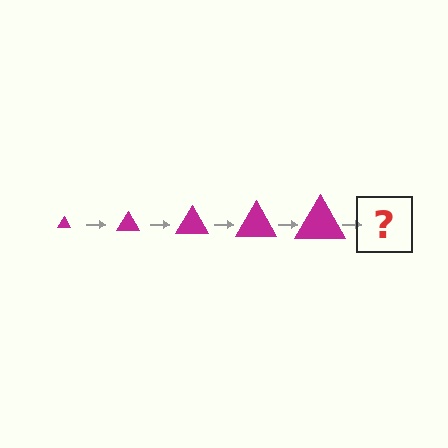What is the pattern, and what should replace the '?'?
The pattern is that the triangle gets progressively larger each step. The '?' should be a magenta triangle, larger than the previous one.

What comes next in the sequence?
The next element should be a magenta triangle, larger than the previous one.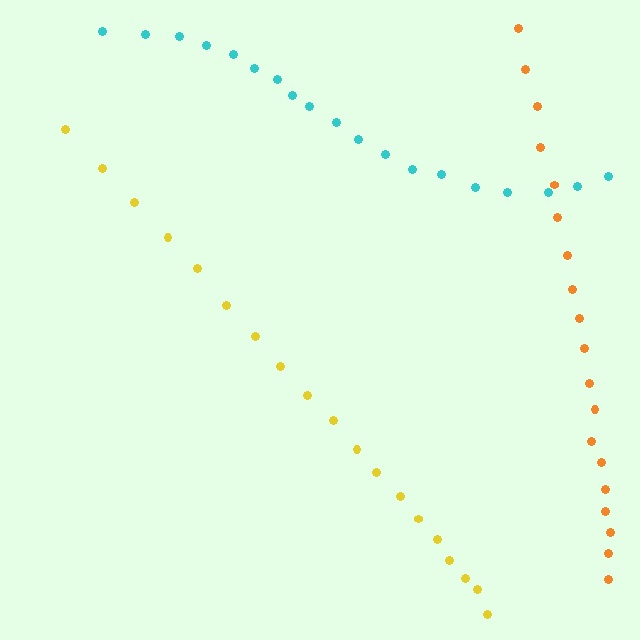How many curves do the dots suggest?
There are 3 distinct paths.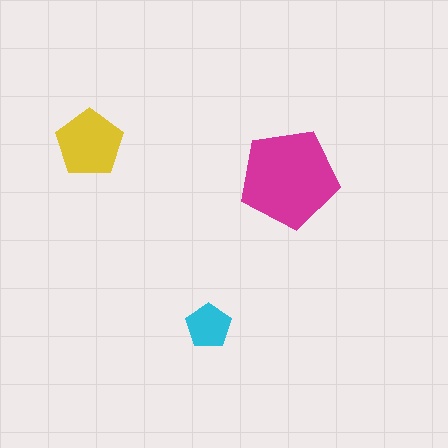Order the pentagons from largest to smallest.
the magenta one, the yellow one, the cyan one.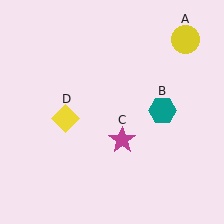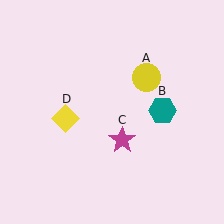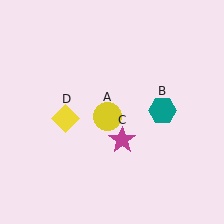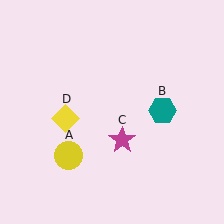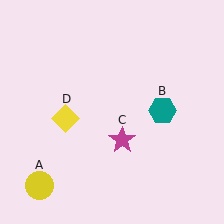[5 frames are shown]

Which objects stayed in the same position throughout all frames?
Teal hexagon (object B) and magenta star (object C) and yellow diamond (object D) remained stationary.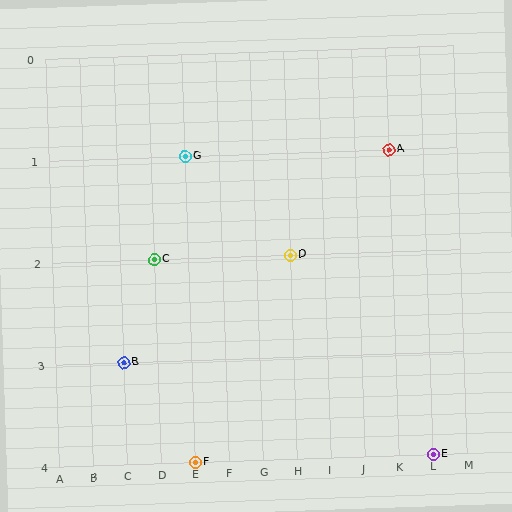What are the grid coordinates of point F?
Point F is at grid coordinates (E, 4).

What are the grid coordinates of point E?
Point E is at grid coordinates (L, 4).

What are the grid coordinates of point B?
Point B is at grid coordinates (C, 3).